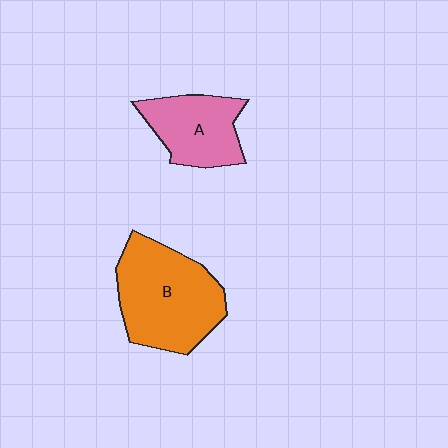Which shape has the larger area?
Shape B (orange).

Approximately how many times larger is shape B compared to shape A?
Approximately 1.6 times.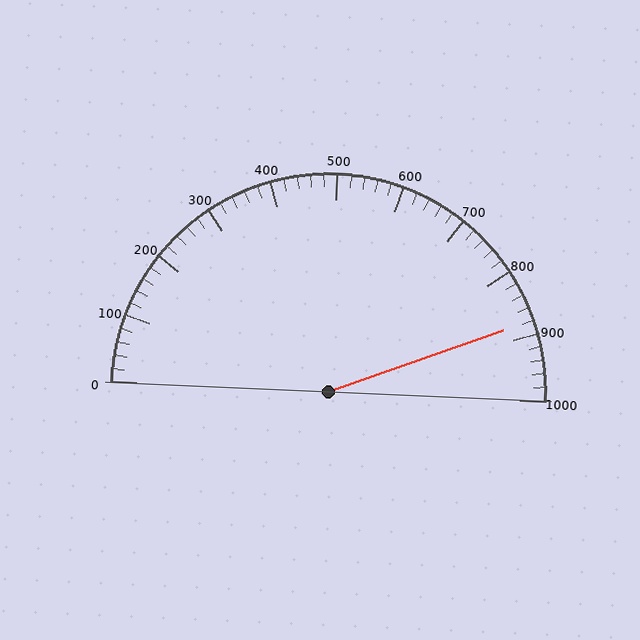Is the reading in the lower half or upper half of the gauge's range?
The reading is in the upper half of the range (0 to 1000).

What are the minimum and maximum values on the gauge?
The gauge ranges from 0 to 1000.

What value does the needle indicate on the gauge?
The needle indicates approximately 880.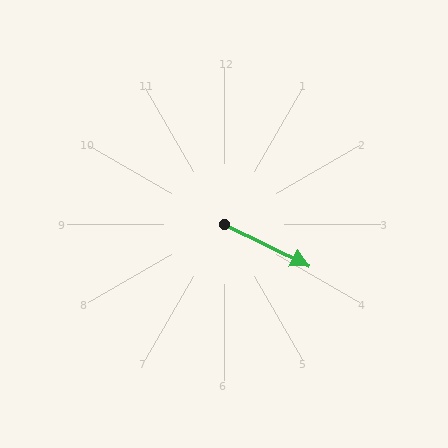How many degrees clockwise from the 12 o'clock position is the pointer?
Approximately 116 degrees.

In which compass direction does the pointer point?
Southeast.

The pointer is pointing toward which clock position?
Roughly 4 o'clock.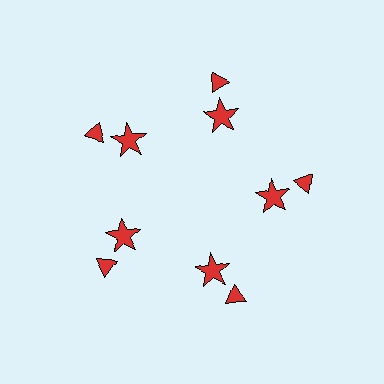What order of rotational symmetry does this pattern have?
This pattern has 5-fold rotational symmetry.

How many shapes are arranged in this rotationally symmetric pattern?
There are 10 shapes, arranged in 5 groups of 2.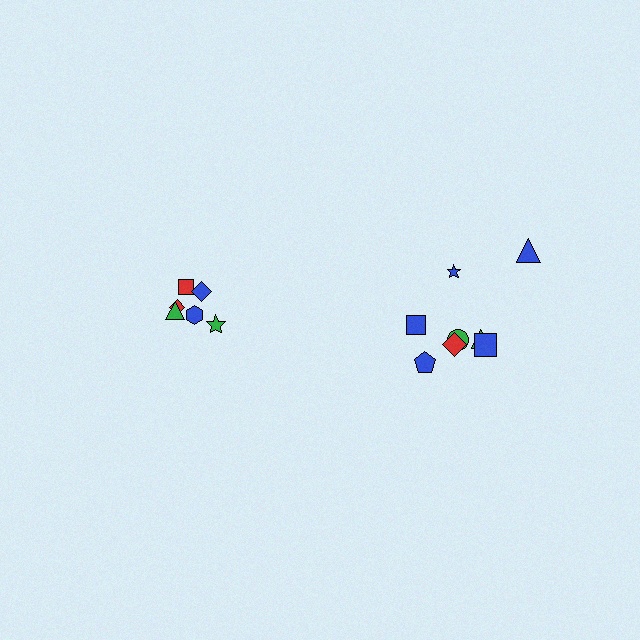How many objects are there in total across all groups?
There are 14 objects.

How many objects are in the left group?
There are 6 objects.